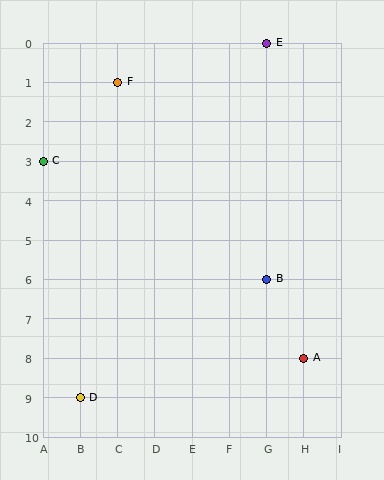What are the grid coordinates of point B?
Point B is at grid coordinates (G, 6).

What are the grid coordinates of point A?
Point A is at grid coordinates (H, 8).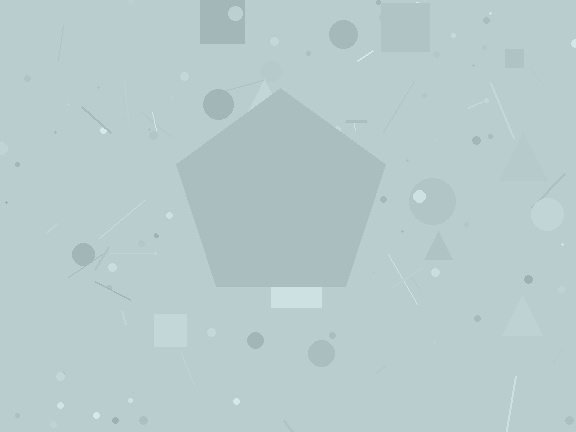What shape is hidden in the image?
A pentagon is hidden in the image.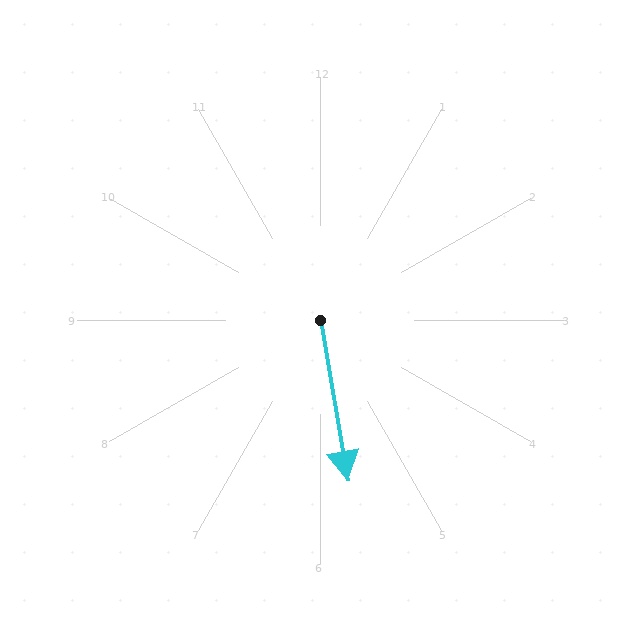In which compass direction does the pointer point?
South.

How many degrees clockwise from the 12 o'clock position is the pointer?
Approximately 170 degrees.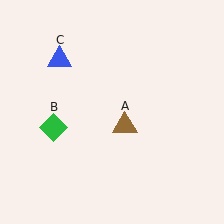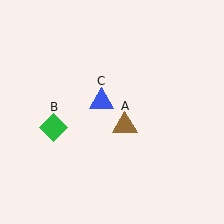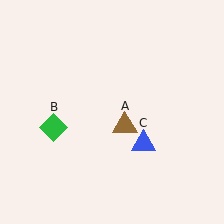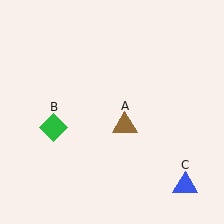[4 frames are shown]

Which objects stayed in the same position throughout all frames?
Brown triangle (object A) and green diamond (object B) remained stationary.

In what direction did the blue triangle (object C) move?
The blue triangle (object C) moved down and to the right.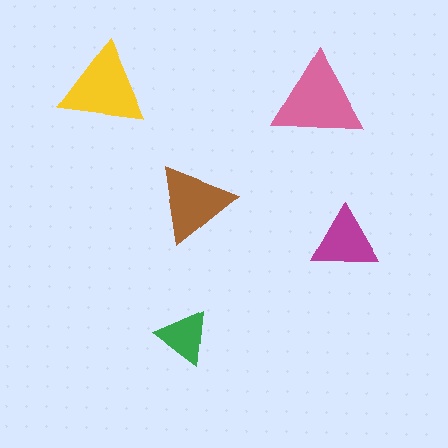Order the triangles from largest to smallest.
the pink one, the yellow one, the brown one, the magenta one, the green one.